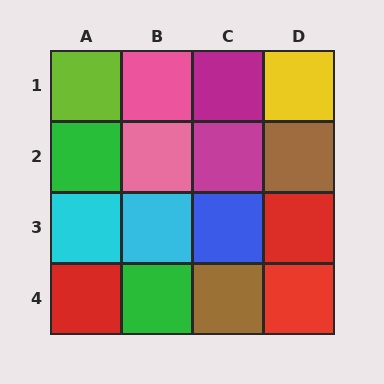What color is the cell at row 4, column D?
Red.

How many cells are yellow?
1 cell is yellow.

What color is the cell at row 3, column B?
Cyan.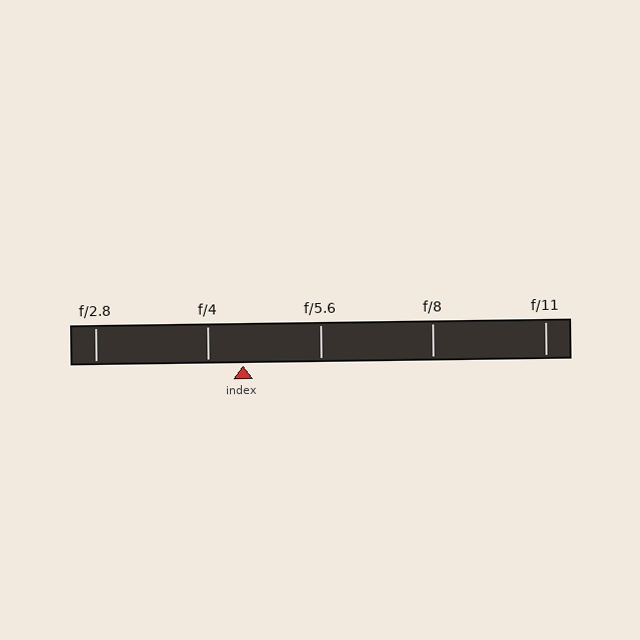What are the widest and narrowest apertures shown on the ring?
The widest aperture shown is f/2.8 and the narrowest is f/11.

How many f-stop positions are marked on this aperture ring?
There are 5 f-stop positions marked.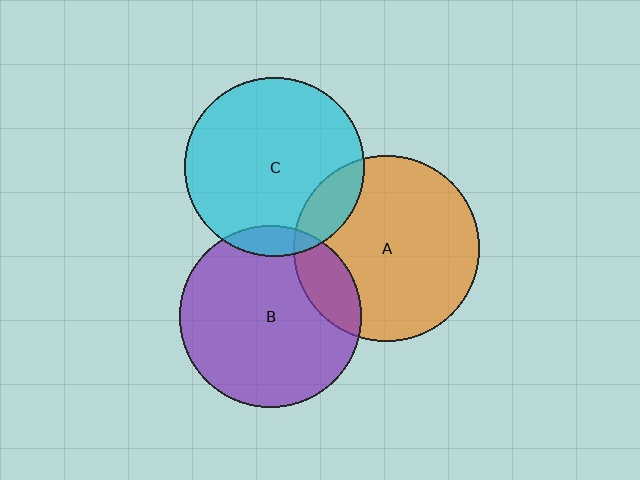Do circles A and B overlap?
Yes.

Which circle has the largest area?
Circle A (orange).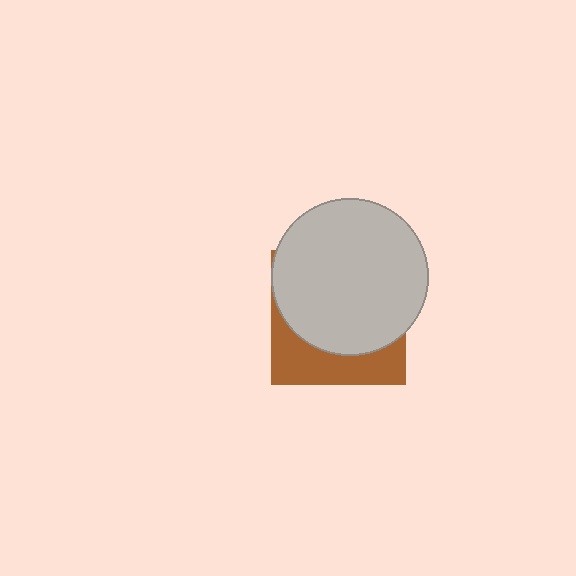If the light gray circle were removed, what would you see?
You would see the complete brown square.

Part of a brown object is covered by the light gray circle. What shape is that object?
It is a square.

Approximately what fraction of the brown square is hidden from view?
Roughly 69% of the brown square is hidden behind the light gray circle.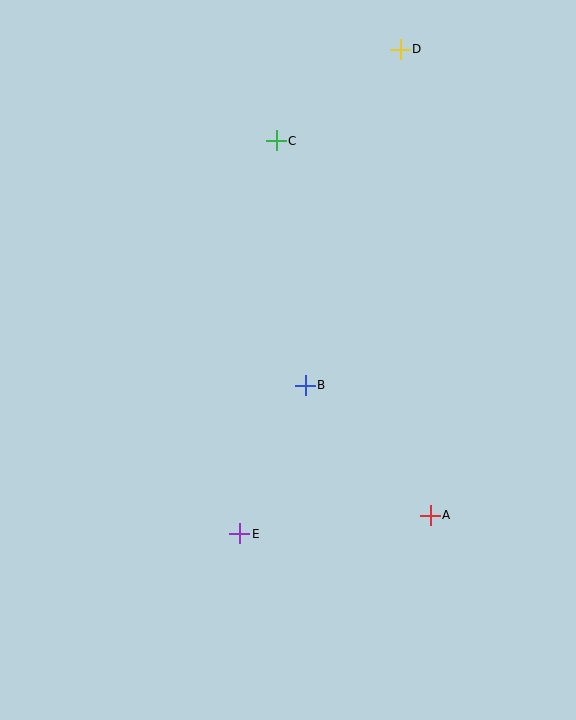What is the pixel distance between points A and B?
The distance between A and B is 181 pixels.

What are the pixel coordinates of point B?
Point B is at (305, 385).